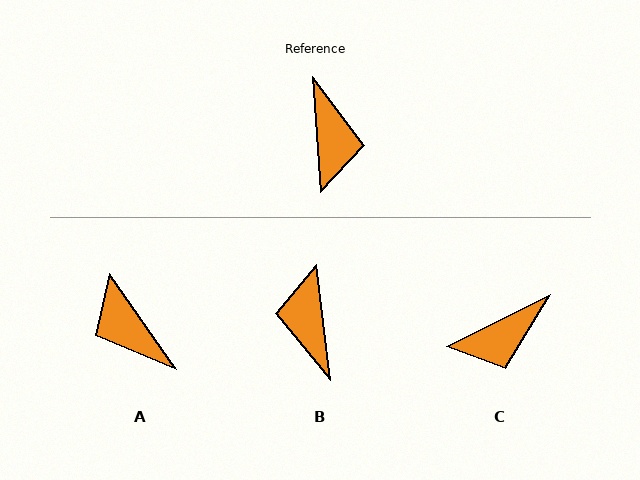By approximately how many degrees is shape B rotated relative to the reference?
Approximately 177 degrees clockwise.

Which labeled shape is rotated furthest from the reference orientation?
B, about 177 degrees away.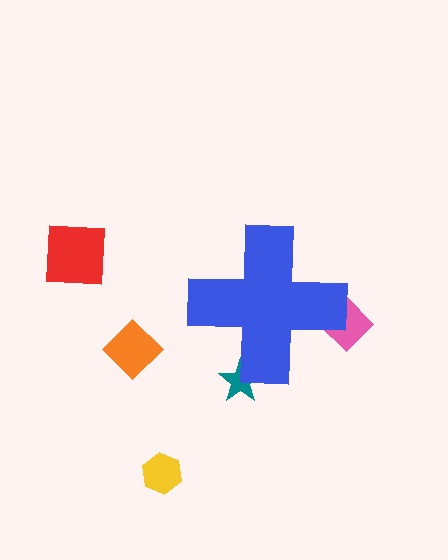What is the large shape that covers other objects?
A blue cross.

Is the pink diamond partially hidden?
Yes, the pink diamond is partially hidden behind the blue cross.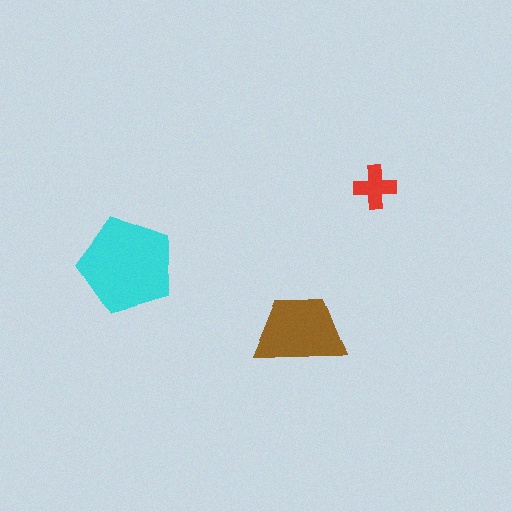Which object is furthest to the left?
The cyan pentagon is leftmost.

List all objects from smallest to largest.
The red cross, the brown trapezoid, the cyan pentagon.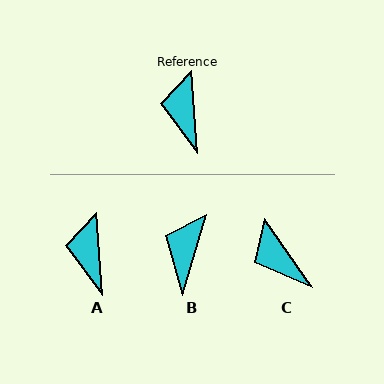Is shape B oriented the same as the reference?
No, it is off by about 20 degrees.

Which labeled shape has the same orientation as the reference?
A.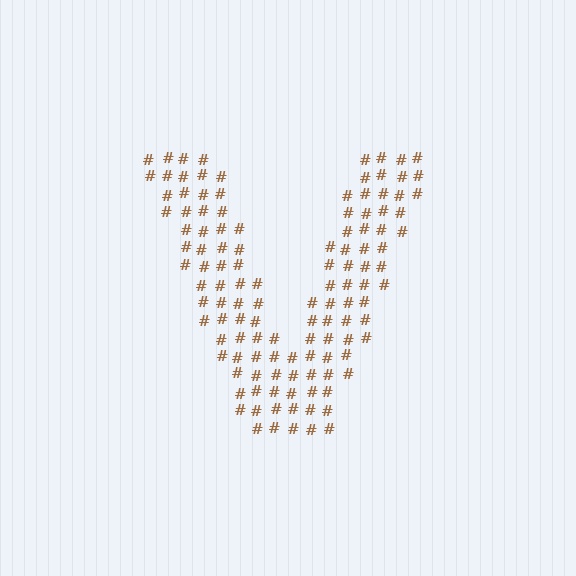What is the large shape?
The large shape is the letter V.